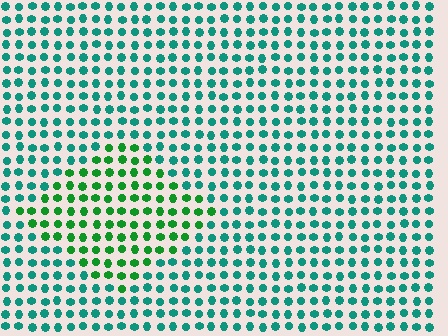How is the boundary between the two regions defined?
The boundary is defined purely by a slight shift in hue (about 39 degrees). Spacing, size, and orientation are identical on both sides.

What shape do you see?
I see a diamond.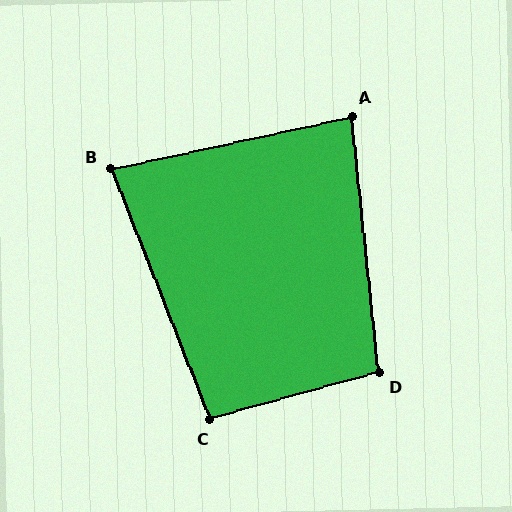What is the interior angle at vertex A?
Approximately 84 degrees (acute).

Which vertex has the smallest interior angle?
B, at approximately 81 degrees.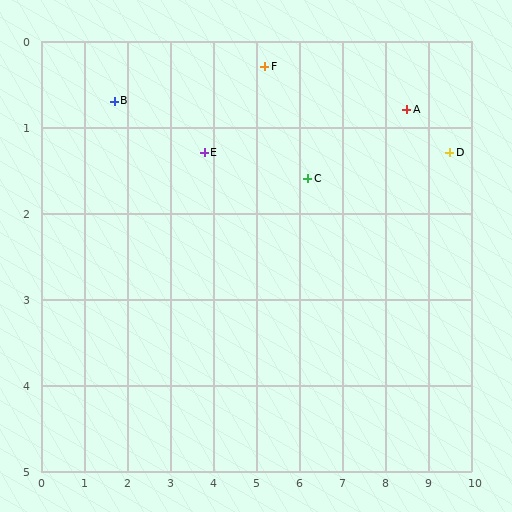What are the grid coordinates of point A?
Point A is at approximately (8.5, 0.8).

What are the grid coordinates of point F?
Point F is at approximately (5.2, 0.3).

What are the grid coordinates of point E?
Point E is at approximately (3.8, 1.3).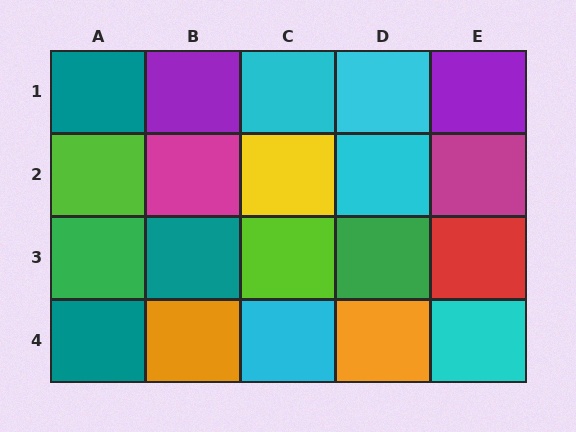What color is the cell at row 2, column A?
Lime.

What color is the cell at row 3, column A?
Green.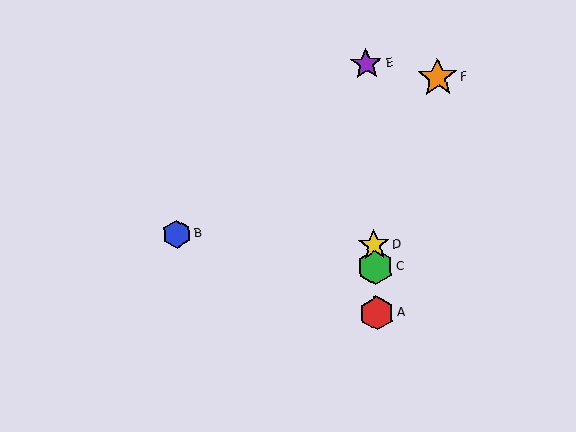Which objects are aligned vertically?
Objects A, C, D, E are aligned vertically.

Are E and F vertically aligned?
No, E is at x≈366 and F is at x≈438.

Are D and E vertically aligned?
Yes, both are at x≈374.